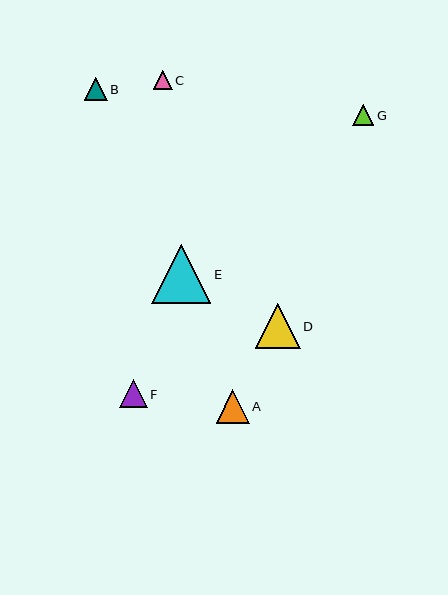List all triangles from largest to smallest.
From largest to smallest: E, D, A, F, B, G, C.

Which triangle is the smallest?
Triangle C is the smallest with a size of approximately 19 pixels.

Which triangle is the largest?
Triangle E is the largest with a size of approximately 59 pixels.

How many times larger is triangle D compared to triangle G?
Triangle D is approximately 2.1 times the size of triangle G.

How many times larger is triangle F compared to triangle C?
Triangle F is approximately 1.5 times the size of triangle C.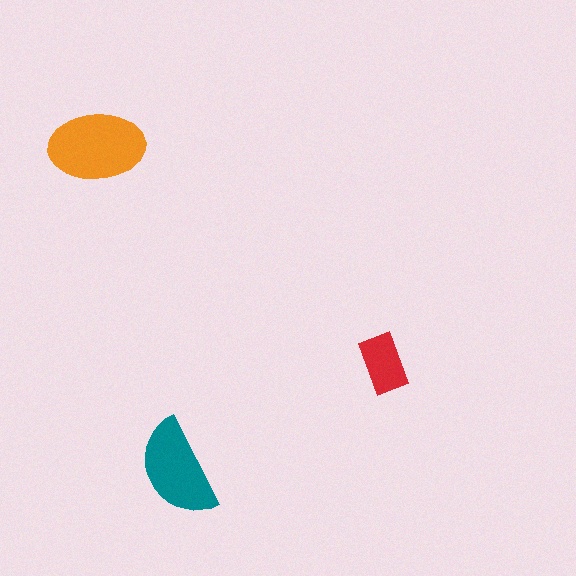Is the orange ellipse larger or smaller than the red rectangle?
Larger.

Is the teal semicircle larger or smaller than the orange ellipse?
Smaller.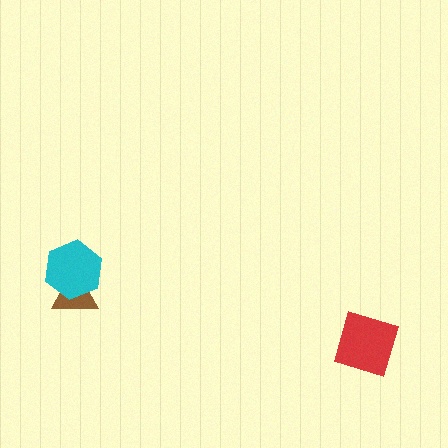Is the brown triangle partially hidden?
Yes, it is partially covered by another shape.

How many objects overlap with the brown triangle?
1 object overlaps with the brown triangle.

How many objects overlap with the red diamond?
0 objects overlap with the red diamond.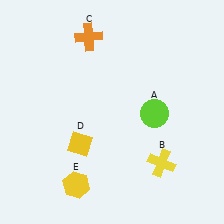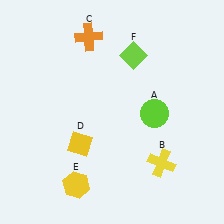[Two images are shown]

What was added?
A lime diamond (F) was added in Image 2.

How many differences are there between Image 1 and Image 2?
There is 1 difference between the two images.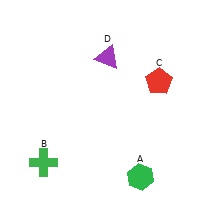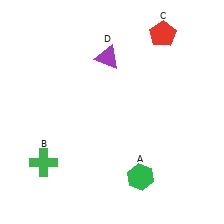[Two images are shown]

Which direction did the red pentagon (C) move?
The red pentagon (C) moved up.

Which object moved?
The red pentagon (C) moved up.